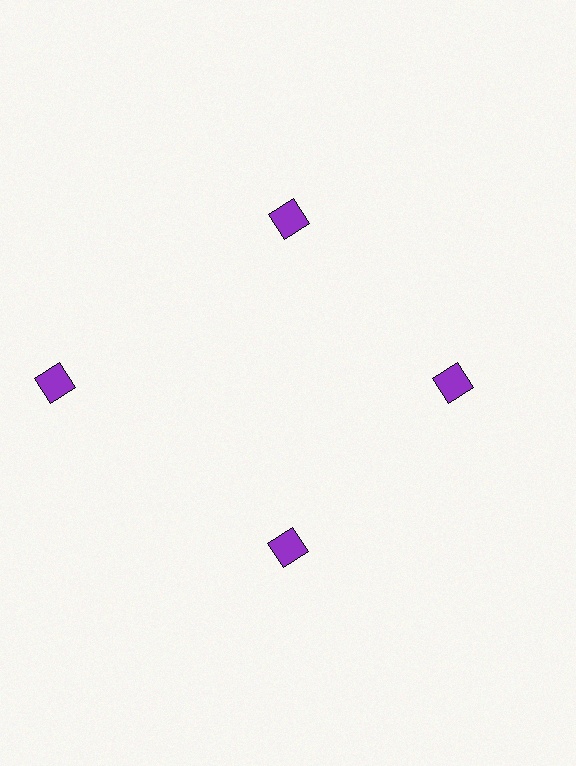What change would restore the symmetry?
The symmetry would be restored by moving it inward, back onto the ring so that all 4 diamonds sit at equal angles and equal distance from the center.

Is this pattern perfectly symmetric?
No. The 4 purple diamonds are arranged in a ring, but one element near the 9 o'clock position is pushed outward from the center, breaking the 4-fold rotational symmetry.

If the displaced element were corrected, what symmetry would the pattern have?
It would have 4-fold rotational symmetry — the pattern would map onto itself every 90 degrees.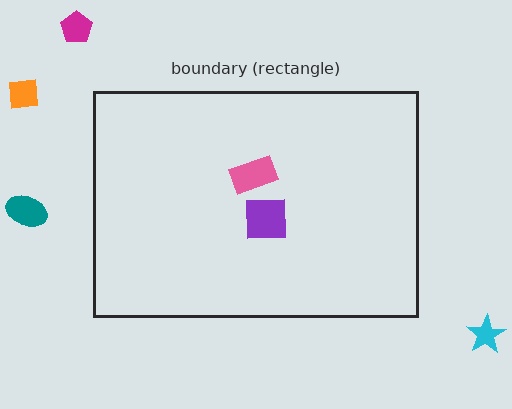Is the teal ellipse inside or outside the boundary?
Outside.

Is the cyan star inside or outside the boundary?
Outside.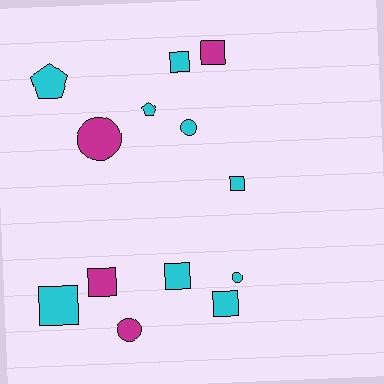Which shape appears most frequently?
Square, with 7 objects.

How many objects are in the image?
There are 13 objects.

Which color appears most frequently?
Cyan, with 9 objects.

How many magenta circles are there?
There are 2 magenta circles.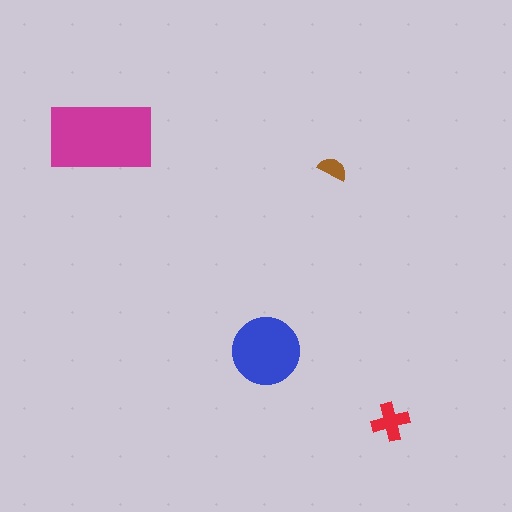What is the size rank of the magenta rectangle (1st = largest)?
1st.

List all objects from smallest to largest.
The brown semicircle, the red cross, the blue circle, the magenta rectangle.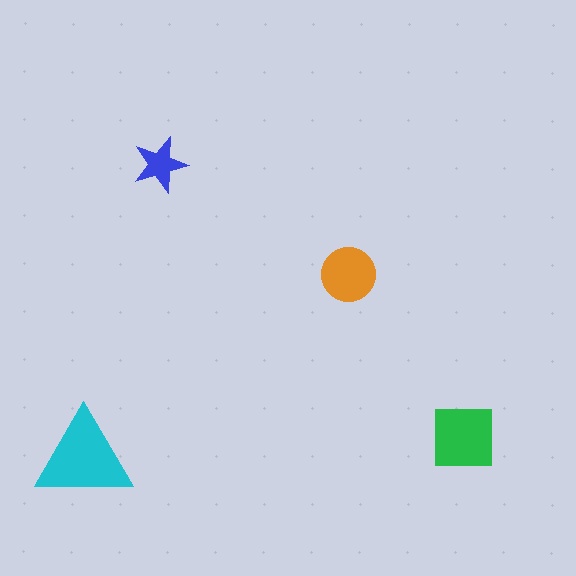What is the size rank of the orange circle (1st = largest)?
3rd.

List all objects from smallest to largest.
The blue star, the orange circle, the green square, the cyan triangle.